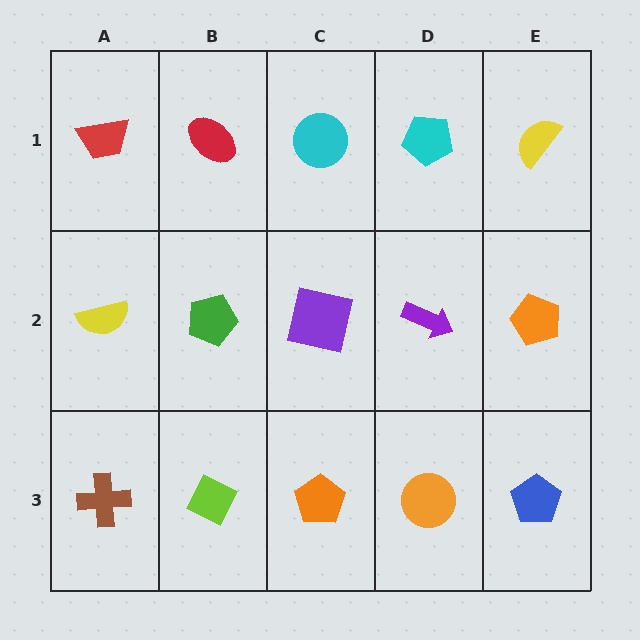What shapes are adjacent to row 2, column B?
A red ellipse (row 1, column B), a lime diamond (row 3, column B), a yellow semicircle (row 2, column A), a purple square (row 2, column C).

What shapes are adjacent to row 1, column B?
A green pentagon (row 2, column B), a red trapezoid (row 1, column A), a cyan circle (row 1, column C).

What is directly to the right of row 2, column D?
An orange pentagon.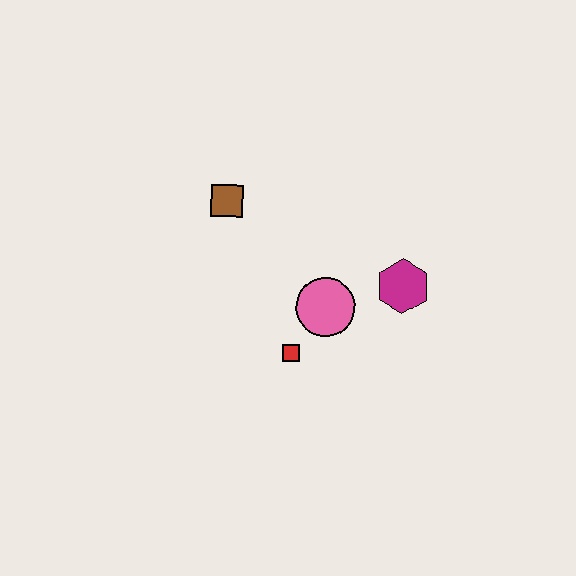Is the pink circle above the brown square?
No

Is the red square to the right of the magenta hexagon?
No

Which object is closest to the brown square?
The pink circle is closest to the brown square.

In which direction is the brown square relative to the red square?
The brown square is above the red square.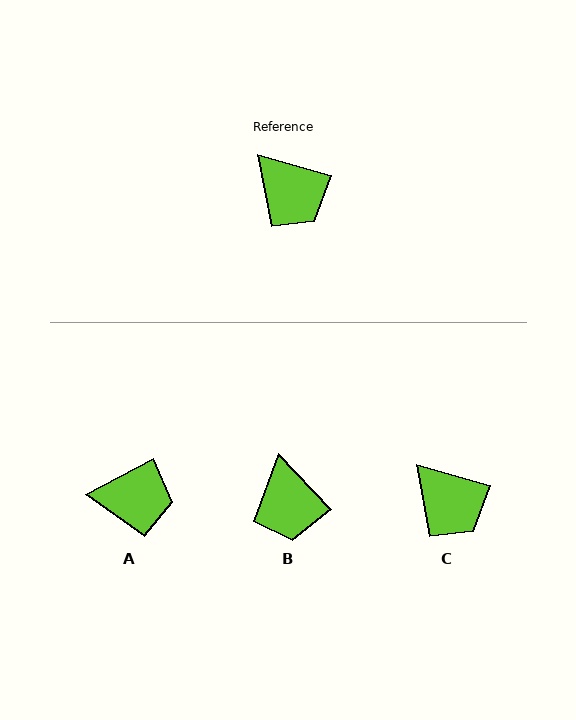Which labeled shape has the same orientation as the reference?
C.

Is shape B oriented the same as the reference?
No, it is off by about 31 degrees.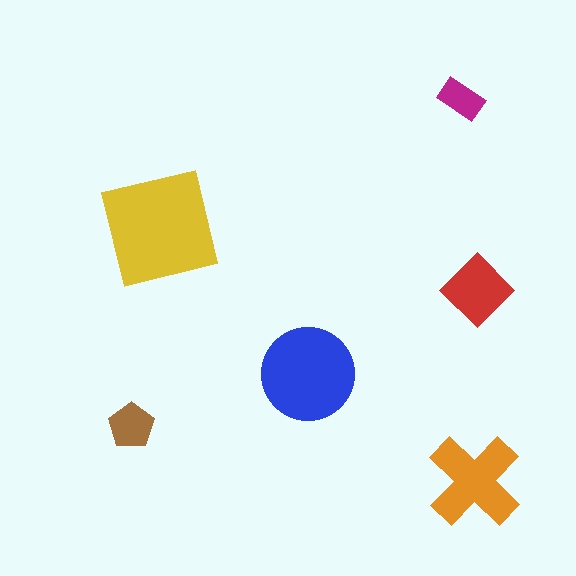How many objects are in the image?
There are 6 objects in the image.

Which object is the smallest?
The magenta rectangle.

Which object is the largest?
The yellow square.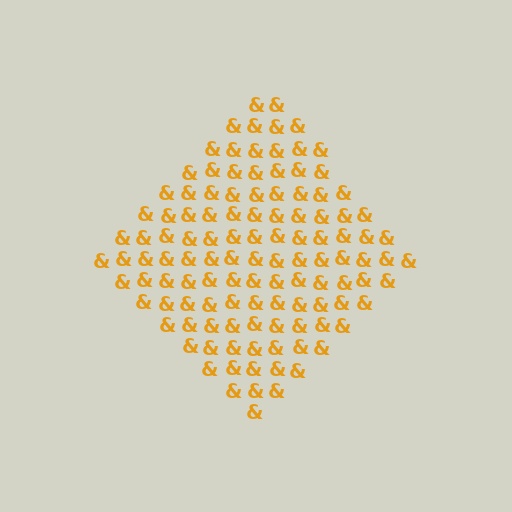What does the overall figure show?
The overall figure shows a diamond.